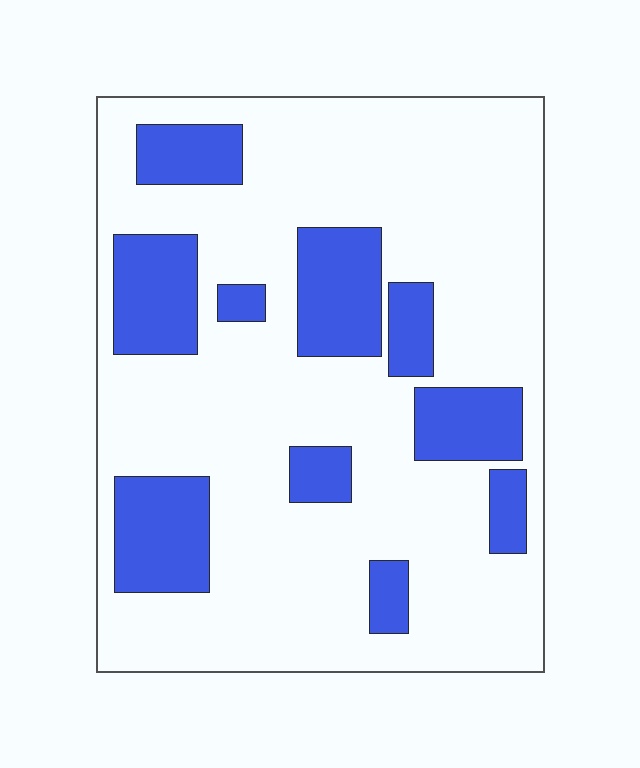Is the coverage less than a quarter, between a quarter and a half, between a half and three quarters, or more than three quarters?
Less than a quarter.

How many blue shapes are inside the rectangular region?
10.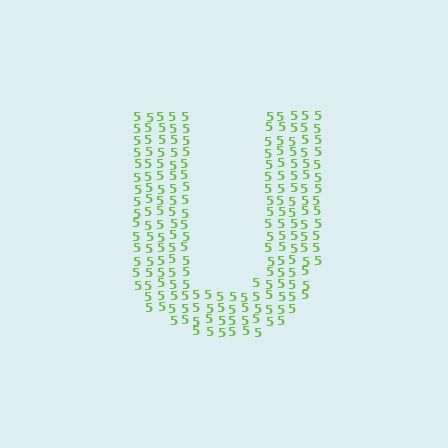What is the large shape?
The large shape is the letter U.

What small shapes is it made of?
It is made of small digit 5's.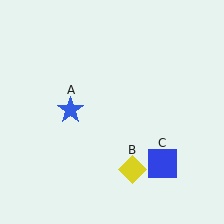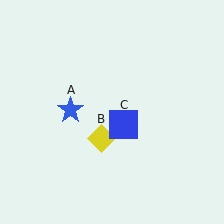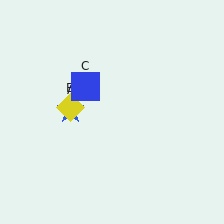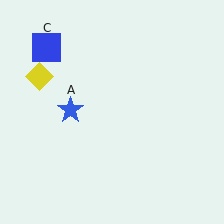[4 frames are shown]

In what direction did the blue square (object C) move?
The blue square (object C) moved up and to the left.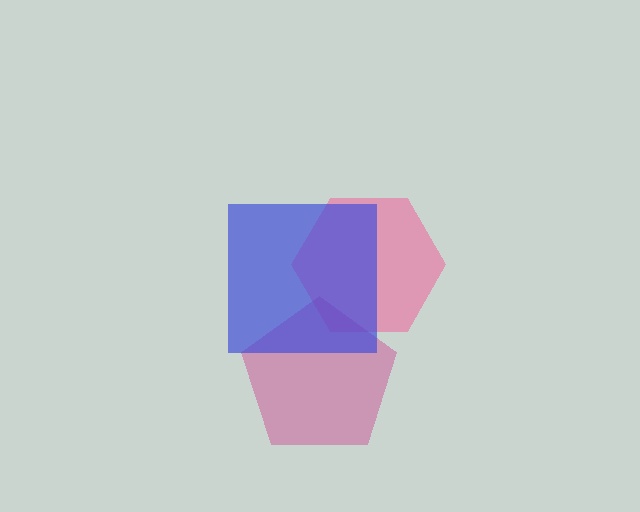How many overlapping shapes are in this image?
There are 3 overlapping shapes in the image.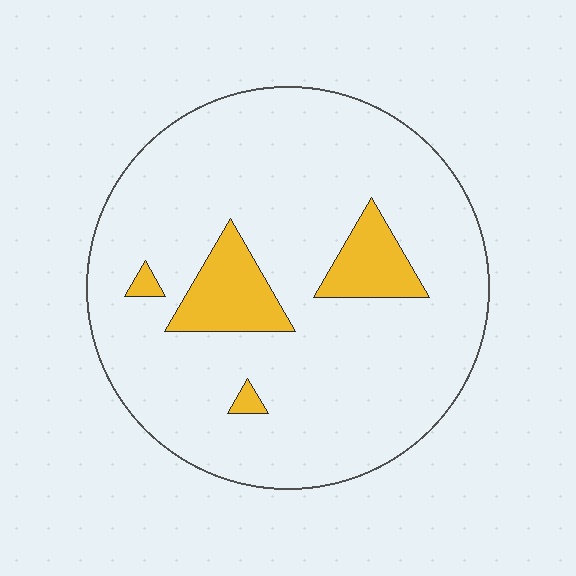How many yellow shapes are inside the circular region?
4.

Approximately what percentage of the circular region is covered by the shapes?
Approximately 10%.